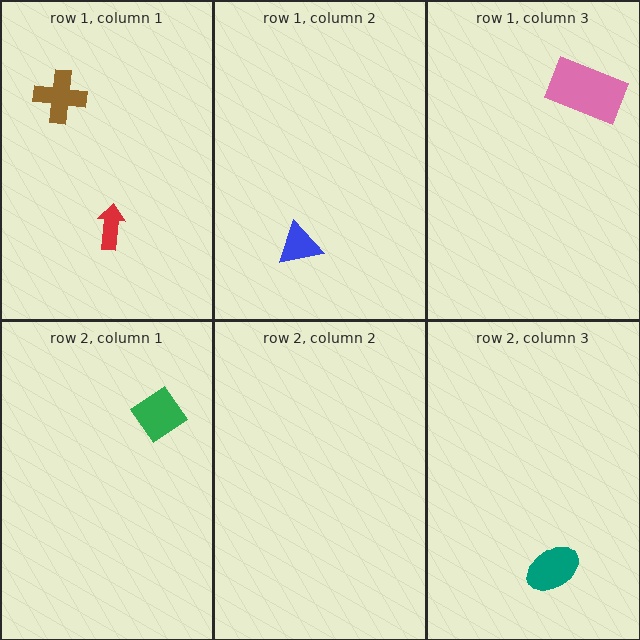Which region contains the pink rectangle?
The row 1, column 3 region.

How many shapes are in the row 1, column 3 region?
1.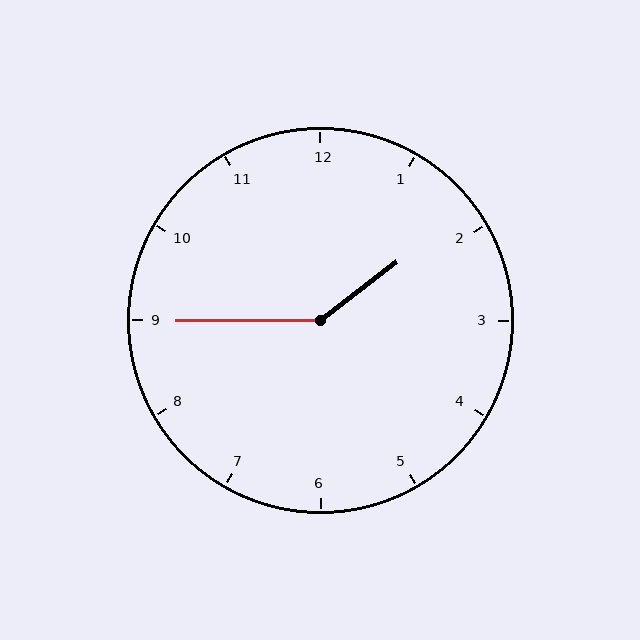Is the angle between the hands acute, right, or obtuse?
It is obtuse.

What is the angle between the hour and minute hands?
Approximately 142 degrees.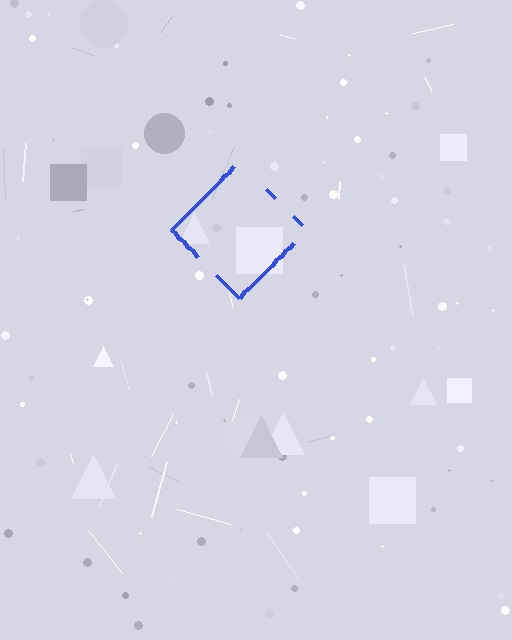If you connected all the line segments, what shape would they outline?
They would outline a diamond.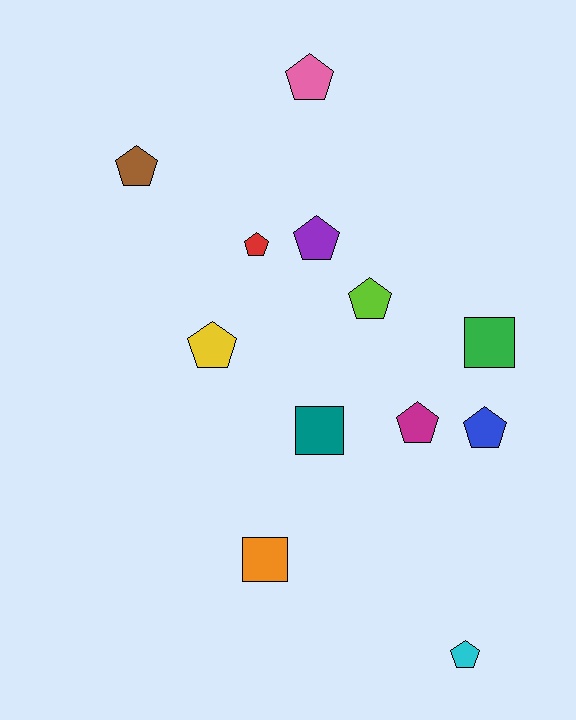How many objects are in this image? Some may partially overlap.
There are 12 objects.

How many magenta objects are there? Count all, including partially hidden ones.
There is 1 magenta object.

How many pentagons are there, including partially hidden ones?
There are 9 pentagons.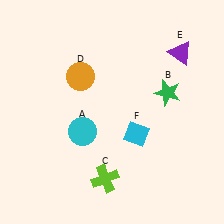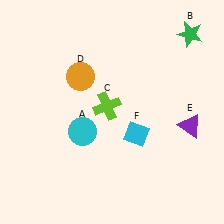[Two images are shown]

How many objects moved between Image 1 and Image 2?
3 objects moved between the two images.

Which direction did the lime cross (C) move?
The lime cross (C) moved up.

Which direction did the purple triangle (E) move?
The purple triangle (E) moved down.